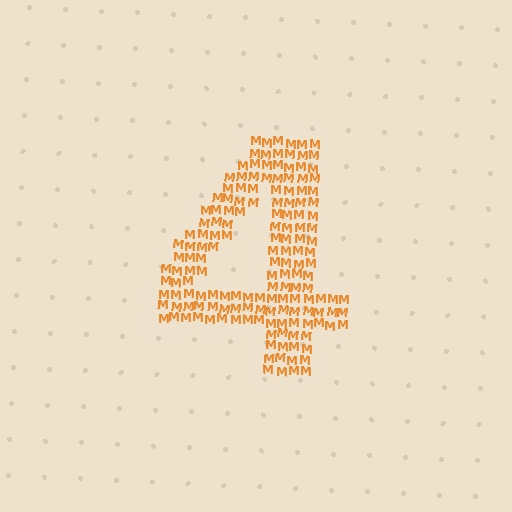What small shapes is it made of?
It is made of small letter M's.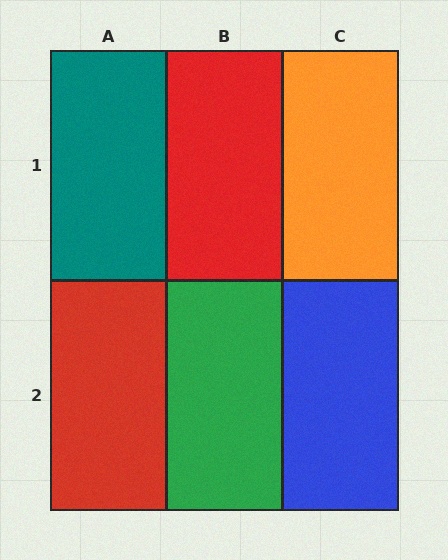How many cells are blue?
1 cell is blue.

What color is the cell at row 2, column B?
Green.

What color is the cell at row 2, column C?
Blue.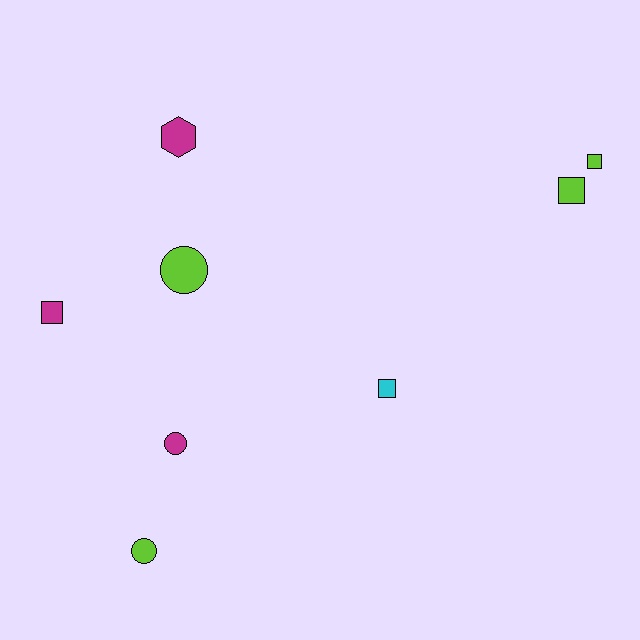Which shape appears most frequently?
Square, with 4 objects.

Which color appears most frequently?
Lime, with 4 objects.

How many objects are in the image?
There are 8 objects.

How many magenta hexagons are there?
There is 1 magenta hexagon.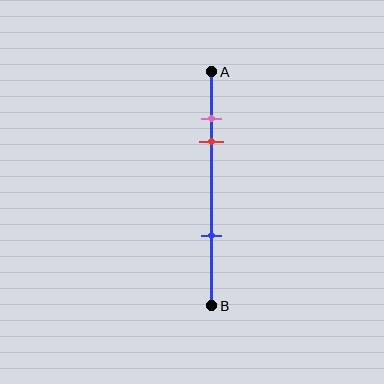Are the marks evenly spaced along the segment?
No, the marks are not evenly spaced.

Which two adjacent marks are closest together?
The pink and red marks are the closest adjacent pair.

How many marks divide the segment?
There are 3 marks dividing the segment.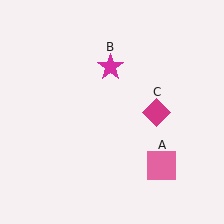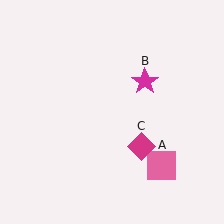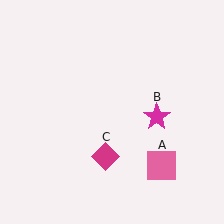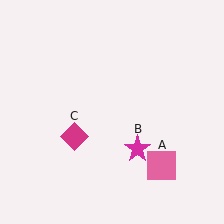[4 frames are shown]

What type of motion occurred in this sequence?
The magenta star (object B), magenta diamond (object C) rotated clockwise around the center of the scene.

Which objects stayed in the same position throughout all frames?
Pink square (object A) remained stationary.